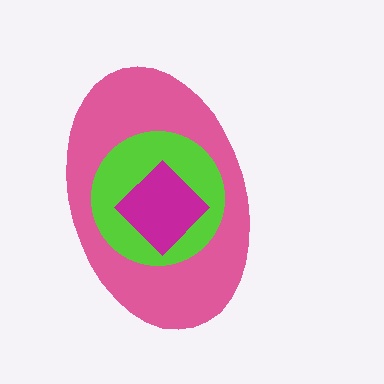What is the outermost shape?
The pink ellipse.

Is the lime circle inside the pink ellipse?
Yes.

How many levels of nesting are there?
3.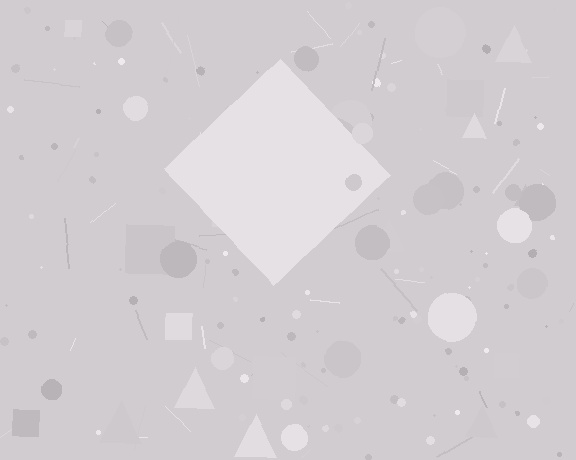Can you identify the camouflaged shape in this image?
The camouflaged shape is a diamond.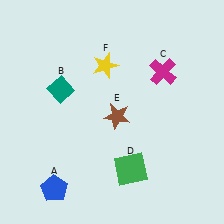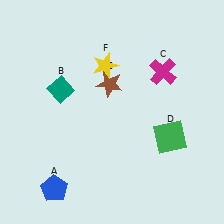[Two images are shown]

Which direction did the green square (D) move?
The green square (D) moved right.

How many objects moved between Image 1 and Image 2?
2 objects moved between the two images.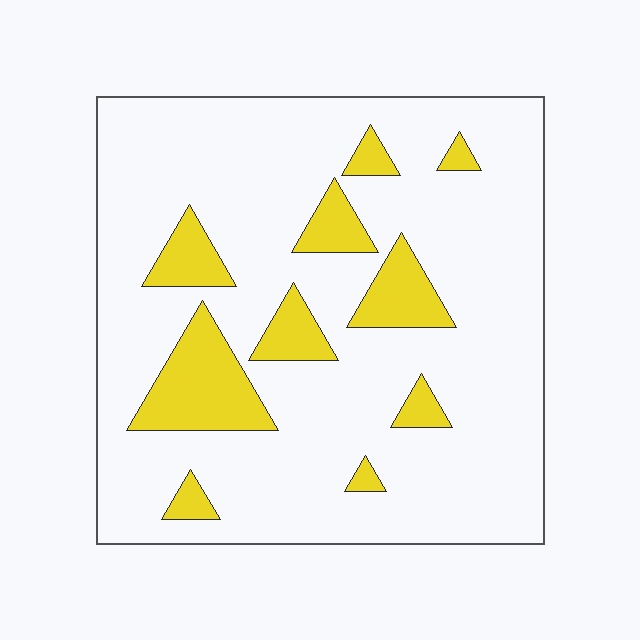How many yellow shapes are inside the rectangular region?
10.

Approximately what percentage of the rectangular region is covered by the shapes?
Approximately 15%.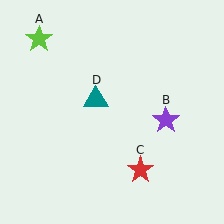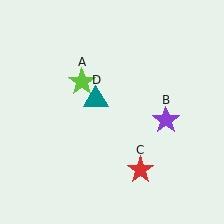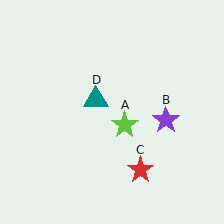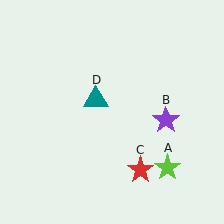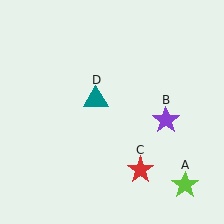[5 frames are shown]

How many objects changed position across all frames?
1 object changed position: lime star (object A).